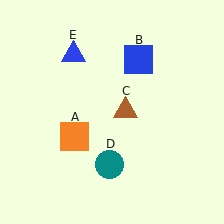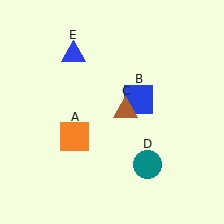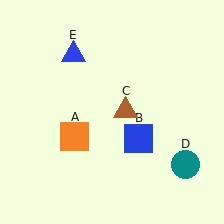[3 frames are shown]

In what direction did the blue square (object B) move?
The blue square (object B) moved down.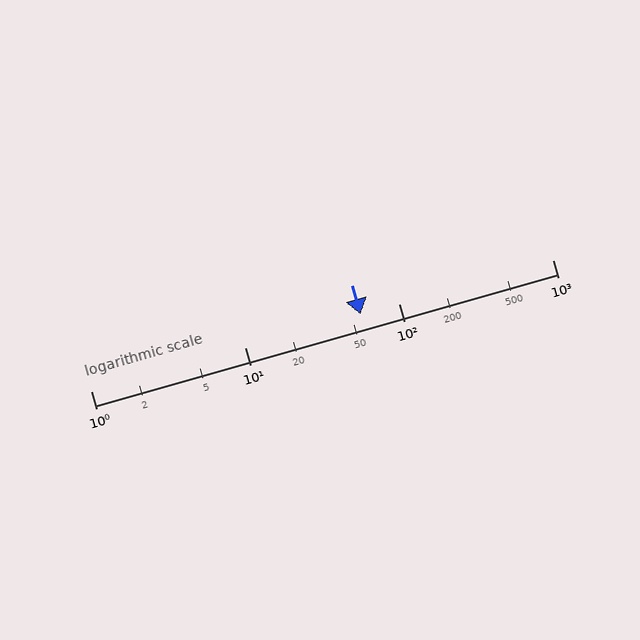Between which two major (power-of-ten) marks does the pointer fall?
The pointer is between 10 and 100.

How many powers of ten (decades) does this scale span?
The scale spans 3 decades, from 1 to 1000.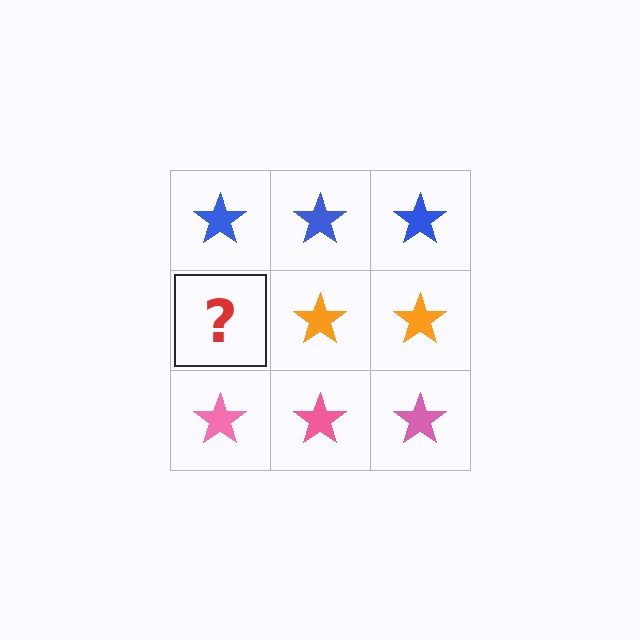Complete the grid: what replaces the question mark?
The question mark should be replaced with an orange star.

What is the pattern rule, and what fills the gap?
The rule is that each row has a consistent color. The gap should be filled with an orange star.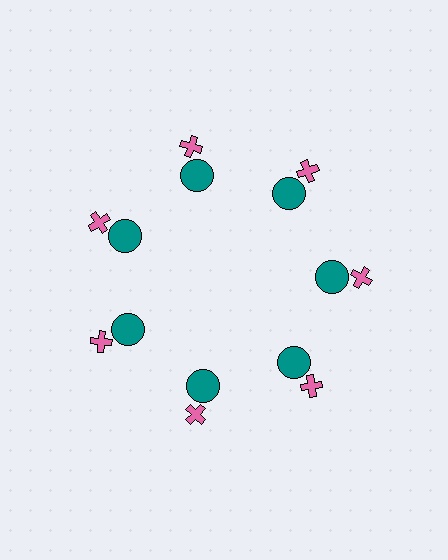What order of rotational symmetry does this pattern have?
This pattern has 7-fold rotational symmetry.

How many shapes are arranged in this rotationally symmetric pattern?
There are 14 shapes, arranged in 7 groups of 2.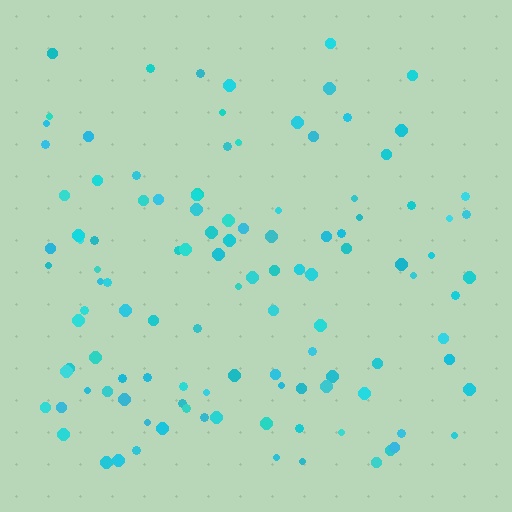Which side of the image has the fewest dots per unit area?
The top.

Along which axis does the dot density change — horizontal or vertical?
Vertical.